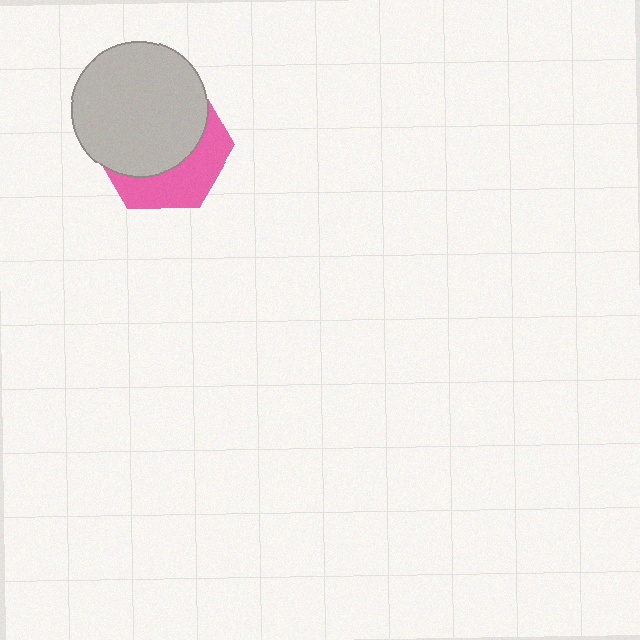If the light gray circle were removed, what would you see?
You would see the complete pink hexagon.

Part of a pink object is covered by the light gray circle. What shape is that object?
It is a hexagon.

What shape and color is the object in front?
The object in front is a light gray circle.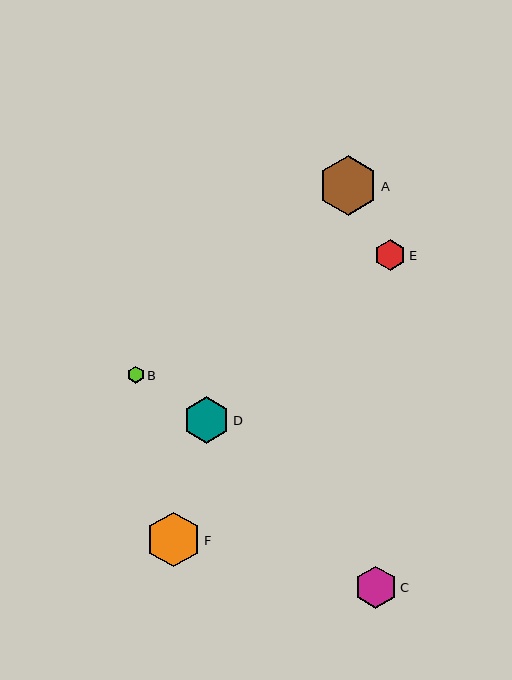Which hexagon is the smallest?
Hexagon B is the smallest with a size of approximately 16 pixels.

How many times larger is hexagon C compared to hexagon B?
Hexagon C is approximately 2.6 times the size of hexagon B.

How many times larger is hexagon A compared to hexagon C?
Hexagon A is approximately 1.4 times the size of hexagon C.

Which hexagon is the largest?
Hexagon A is the largest with a size of approximately 59 pixels.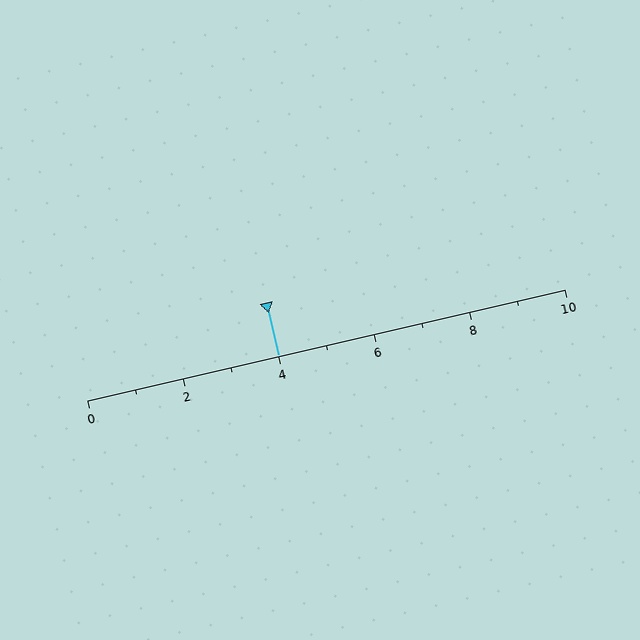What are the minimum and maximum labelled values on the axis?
The axis runs from 0 to 10.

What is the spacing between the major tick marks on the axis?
The major ticks are spaced 2 apart.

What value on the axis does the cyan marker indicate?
The marker indicates approximately 4.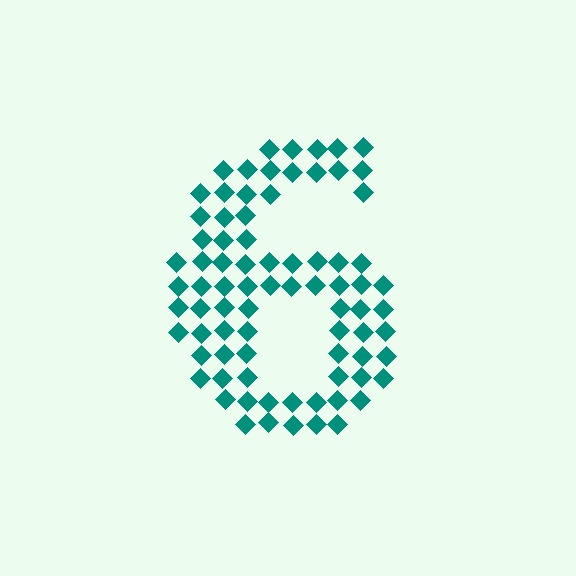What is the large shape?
The large shape is the digit 6.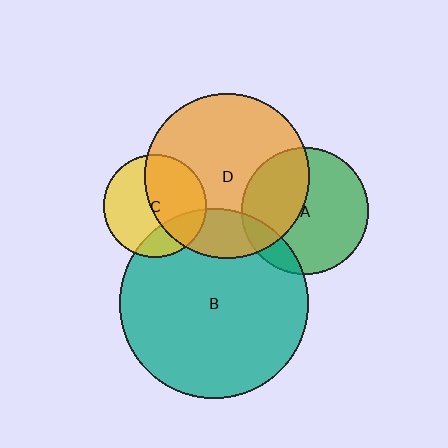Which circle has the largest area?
Circle B (teal).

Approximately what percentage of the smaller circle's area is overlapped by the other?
Approximately 20%.